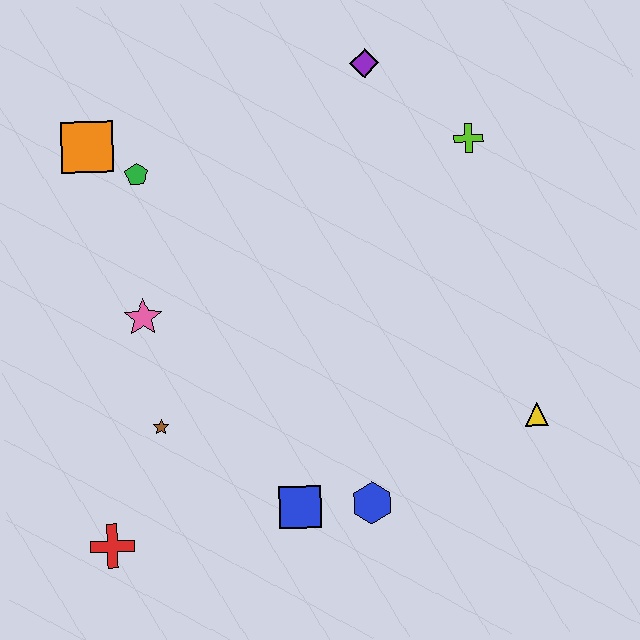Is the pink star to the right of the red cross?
Yes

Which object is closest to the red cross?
The brown star is closest to the red cross.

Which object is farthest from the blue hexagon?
The orange square is farthest from the blue hexagon.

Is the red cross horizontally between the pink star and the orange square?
Yes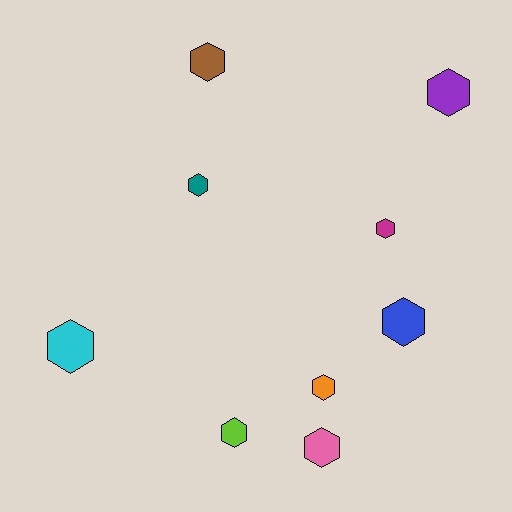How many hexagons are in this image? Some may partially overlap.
There are 9 hexagons.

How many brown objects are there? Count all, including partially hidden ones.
There is 1 brown object.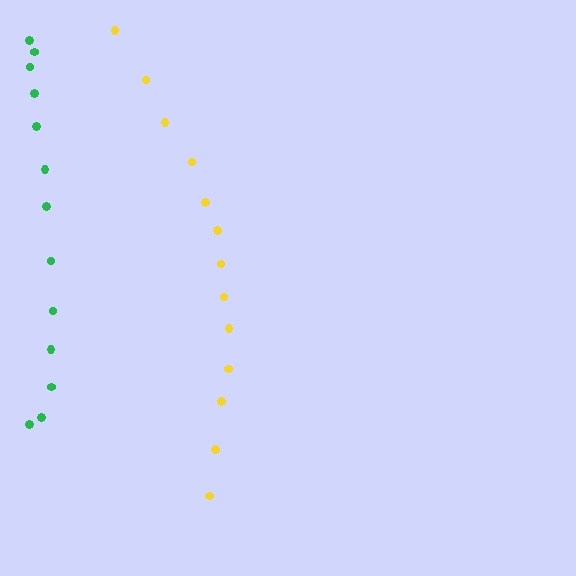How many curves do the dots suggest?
There are 2 distinct paths.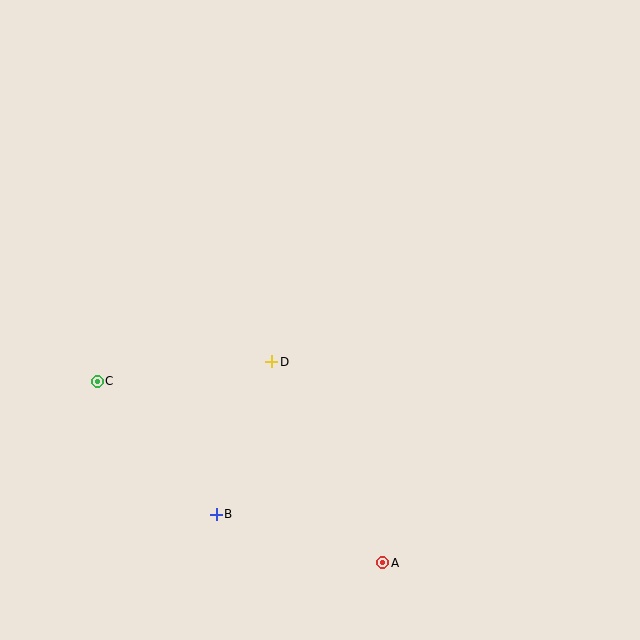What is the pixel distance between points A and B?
The distance between A and B is 173 pixels.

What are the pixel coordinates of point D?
Point D is at (272, 362).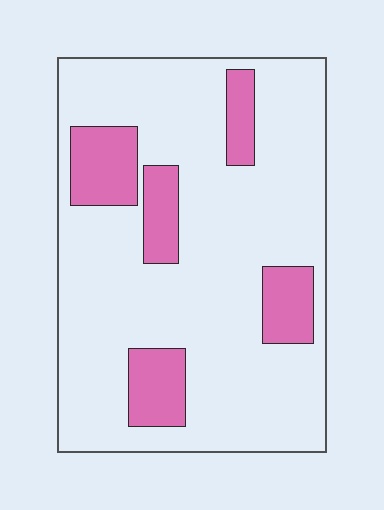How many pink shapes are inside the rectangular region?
5.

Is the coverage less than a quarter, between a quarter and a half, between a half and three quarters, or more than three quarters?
Less than a quarter.